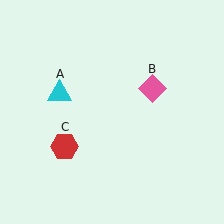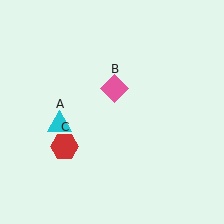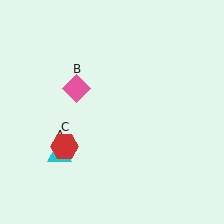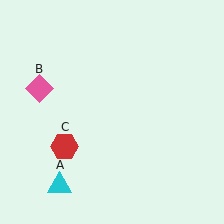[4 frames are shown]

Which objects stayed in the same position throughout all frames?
Red hexagon (object C) remained stationary.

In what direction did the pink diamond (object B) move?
The pink diamond (object B) moved left.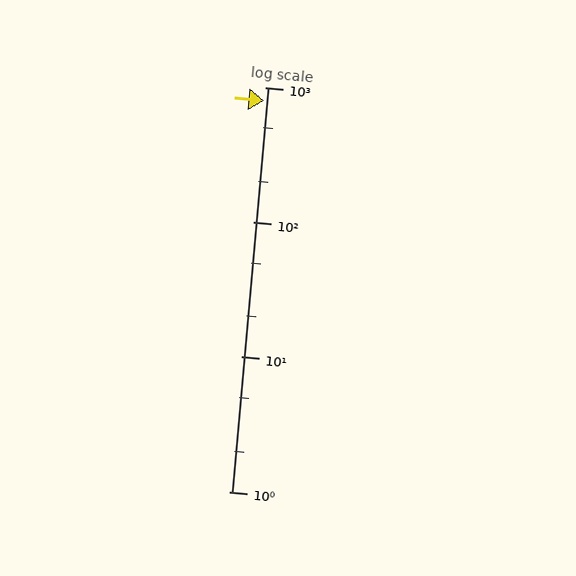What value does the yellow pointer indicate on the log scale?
The pointer indicates approximately 800.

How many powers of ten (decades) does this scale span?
The scale spans 3 decades, from 1 to 1000.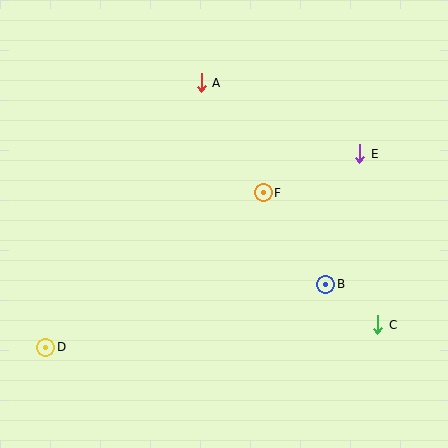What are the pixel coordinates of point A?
Point A is at (201, 83).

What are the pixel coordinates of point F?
Point F is at (263, 193).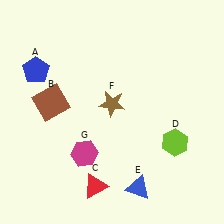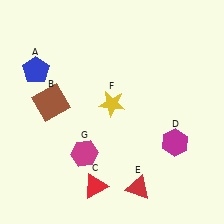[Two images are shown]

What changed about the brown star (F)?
In Image 1, F is brown. In Image 2, it changed to yellow.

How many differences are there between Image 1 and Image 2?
There are 3 differences between the two images.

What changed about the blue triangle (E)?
In Image 1, E is blue. In Image 2, it changed to red.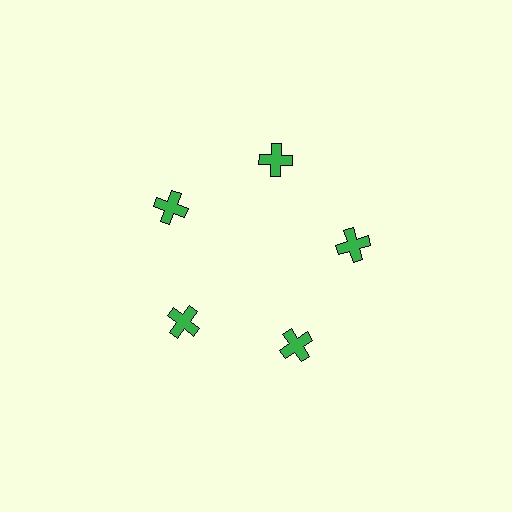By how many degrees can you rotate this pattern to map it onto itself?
The pattern maps onto itself every 72 degrees of rotation.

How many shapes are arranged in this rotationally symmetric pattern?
There are 5 shapes, arranged in 5 groups of 1.